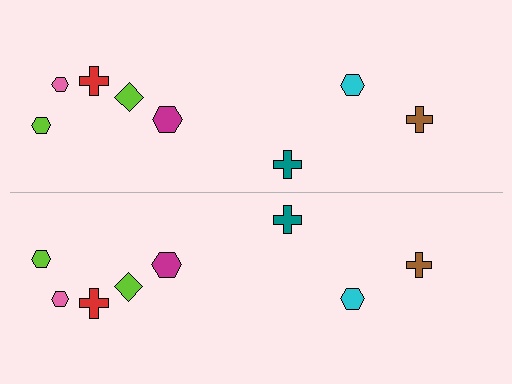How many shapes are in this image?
There are 16 shapes in this image.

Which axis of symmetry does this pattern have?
The pattern has a horizontal axis of symmetry running through the center of the image.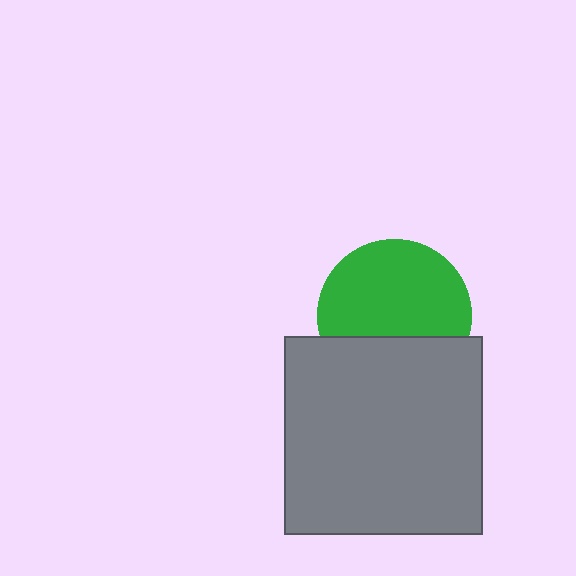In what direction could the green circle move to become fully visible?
The green circle could move up. That would shift it out from behind the gray square entirely.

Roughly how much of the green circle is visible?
Most of it is visible (roughly 66%).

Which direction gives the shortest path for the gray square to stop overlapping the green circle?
Moving down gives the shortest separation.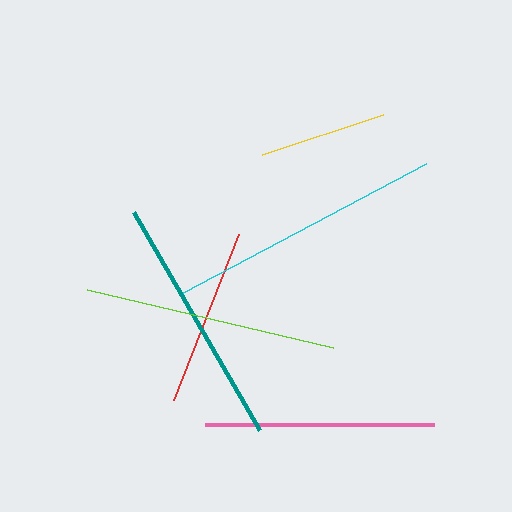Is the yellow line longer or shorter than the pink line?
The pink line is longer than the yellow line.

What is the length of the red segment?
The red segment is approximately 178 pixels long.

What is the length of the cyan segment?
The cyan segment is approximately 274 pixels long.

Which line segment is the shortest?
The yellow line is the shortest at approximately 128 pixels.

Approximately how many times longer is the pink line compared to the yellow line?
The pink line is approximately 1.8 times the length of the yellow line.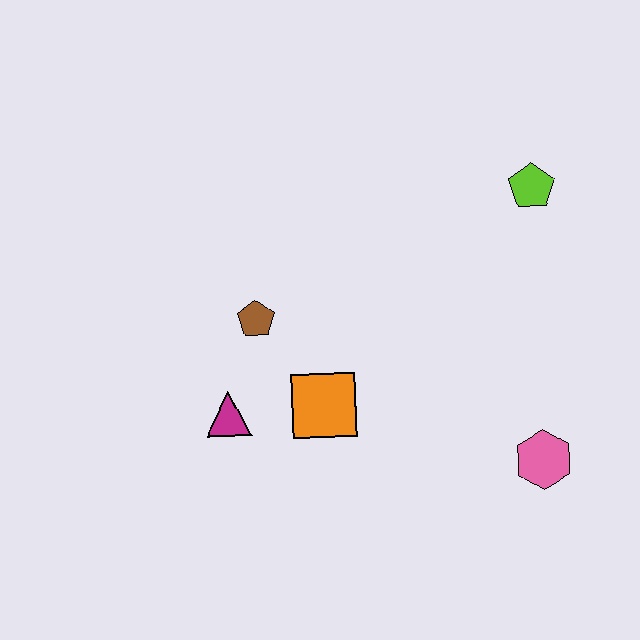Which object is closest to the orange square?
The magenta triangle is closest to the orange square.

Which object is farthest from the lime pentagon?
The magenta triangle is farthest from the lime pentagon.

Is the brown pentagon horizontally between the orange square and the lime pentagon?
No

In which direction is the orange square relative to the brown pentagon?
The orange square is below the brown pentagon.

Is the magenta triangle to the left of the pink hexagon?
Yes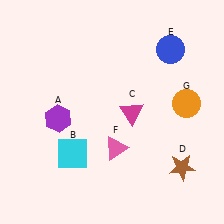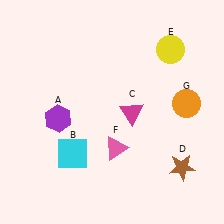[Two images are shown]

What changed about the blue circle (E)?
In Image 1, E is blue. In Image 2, it changed to yellow.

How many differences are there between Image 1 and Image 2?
There is 1 difference between the two images.